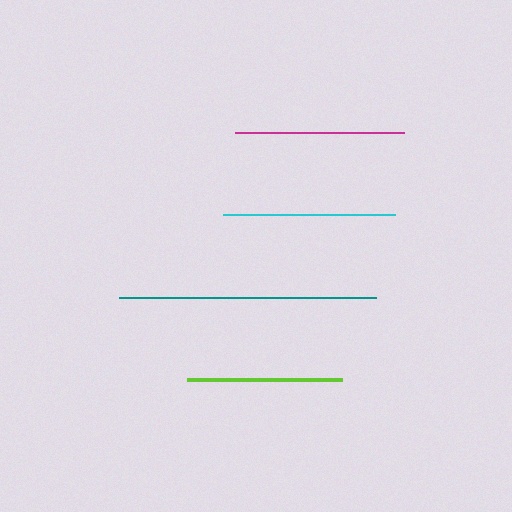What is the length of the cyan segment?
The cyan segment is approximately 172 pixels long.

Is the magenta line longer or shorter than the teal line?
The teal line is longer than the magenta line.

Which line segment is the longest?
The teal line is the longest at approximately 257 pixels.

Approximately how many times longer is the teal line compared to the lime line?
The teal line is approximately 1.7 times the length of the lime line.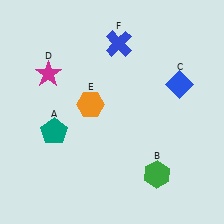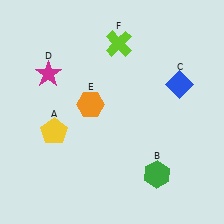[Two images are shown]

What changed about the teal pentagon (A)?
In Image 1, A is teal. In Image 2, it changed to yellow.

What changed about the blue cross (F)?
In Image 1, F is blue. In Image 2, it changed to lime.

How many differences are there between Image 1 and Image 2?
There are 2 differences between the two images.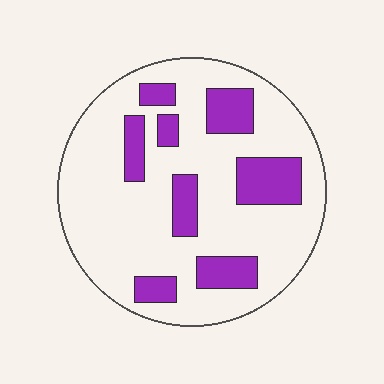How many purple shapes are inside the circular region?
8.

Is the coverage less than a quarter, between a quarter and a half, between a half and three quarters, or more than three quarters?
Less than a quarter.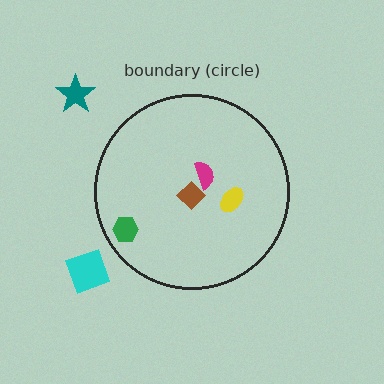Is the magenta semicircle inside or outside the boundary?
Inside.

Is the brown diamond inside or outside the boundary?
Inside.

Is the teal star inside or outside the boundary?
Outside.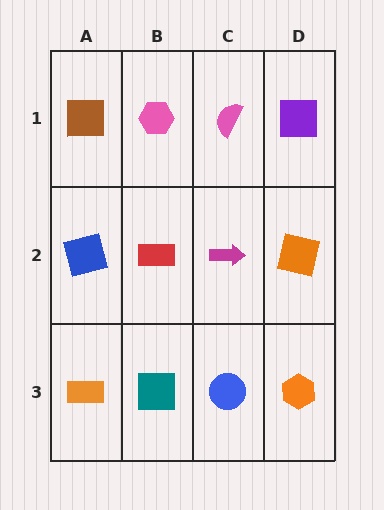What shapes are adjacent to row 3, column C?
A magenta arrow (row 2, column C), a teal square (row 3, column B), an orange hexagon (row 3, column D).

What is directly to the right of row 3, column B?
A blue circle.